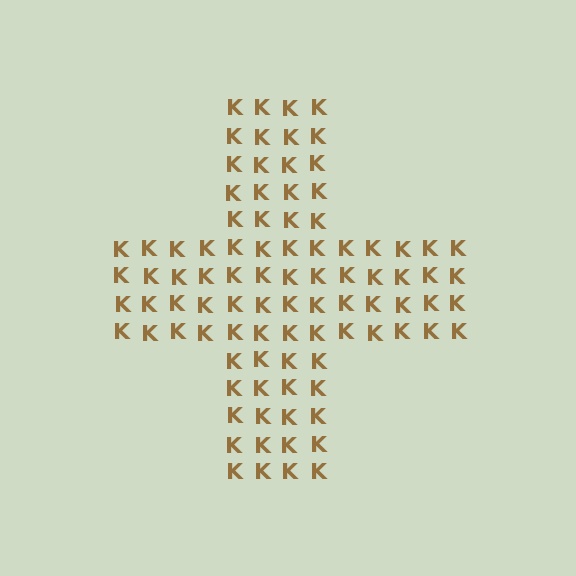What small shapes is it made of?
It is made of small letter K's.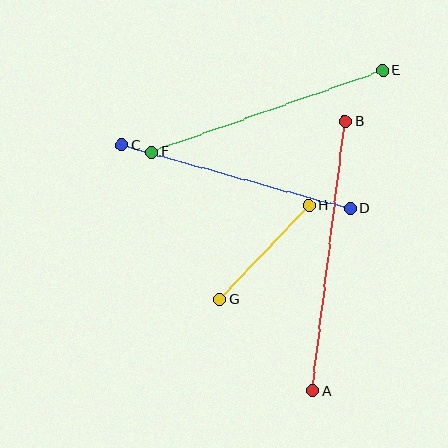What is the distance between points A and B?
The distance is approximately 271 pixels.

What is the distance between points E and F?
The distance is approximately 244 pixels.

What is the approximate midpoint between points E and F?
The midpoint is at approximately (268, 111) pixels.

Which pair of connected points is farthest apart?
Points A and B are farthest apart.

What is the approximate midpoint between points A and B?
The midpoint is at approximately (329, 256) pixels.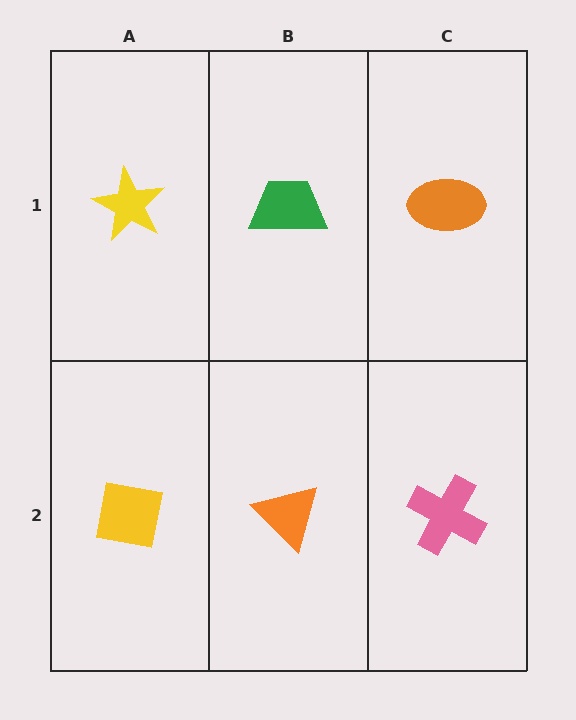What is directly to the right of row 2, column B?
A pink cross.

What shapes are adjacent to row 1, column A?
A yellow square (row 2, column A), a green trapezoid (row 1, column B).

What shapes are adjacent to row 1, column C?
A pink cross (row 2, column C), a green trapezoid (row 1, column B).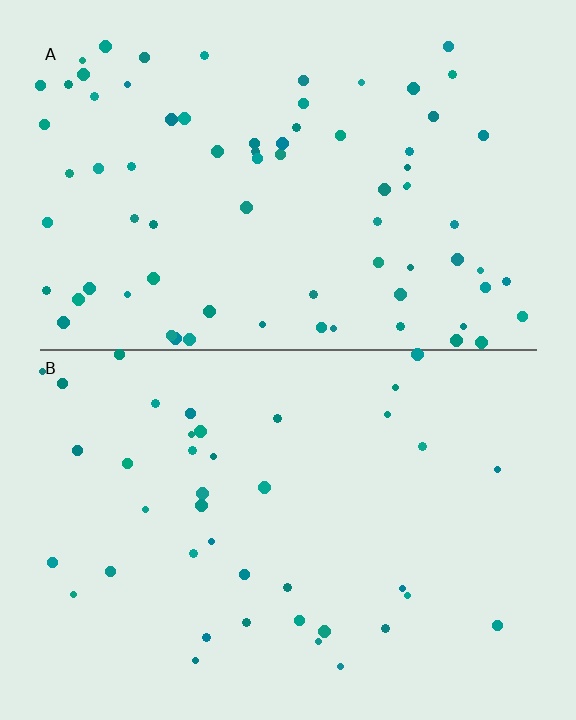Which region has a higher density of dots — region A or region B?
A (the top).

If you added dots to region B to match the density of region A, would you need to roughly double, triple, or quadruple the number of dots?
Approximately double.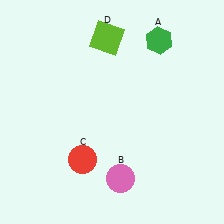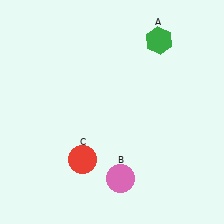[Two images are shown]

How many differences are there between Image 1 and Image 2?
There is 1 difference between the two images.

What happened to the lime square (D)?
The lime square (D) was removed in Image 2. It was in the top-left area of Image 1.